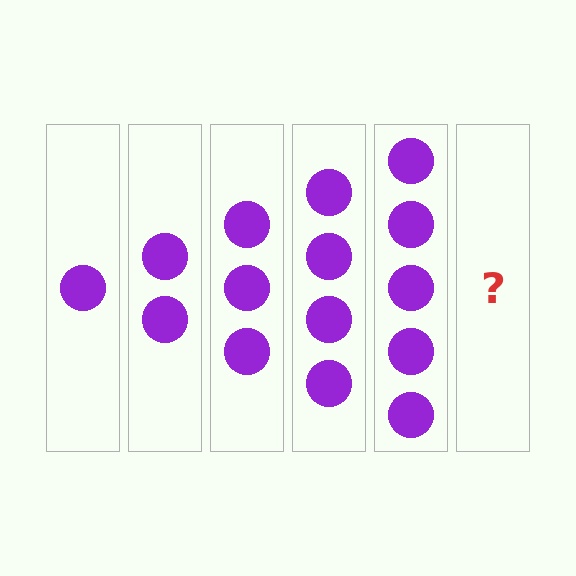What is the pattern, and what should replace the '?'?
The pattern is that each step adds one more circle. The '?' should be 6 circles.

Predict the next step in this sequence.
The next step is 6 circles.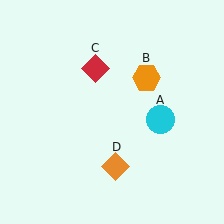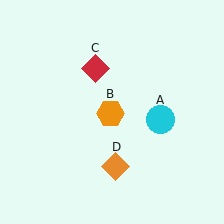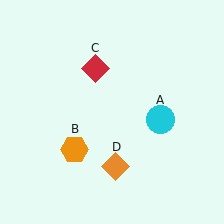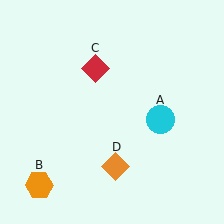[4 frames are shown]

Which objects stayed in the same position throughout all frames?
Cyan circle (object A) and red diamond (object C) and orange diamond (object D) remained stationary.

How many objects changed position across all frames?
1 object changed position: orange hexagon (object B).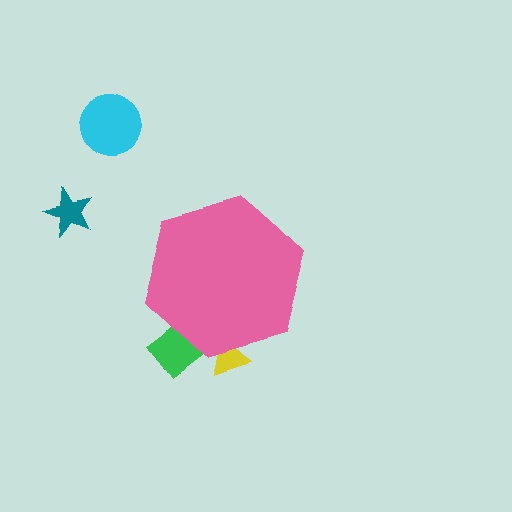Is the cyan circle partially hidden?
No, the cyan circle is fully visible.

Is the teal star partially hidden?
No, the teal star is fully visible.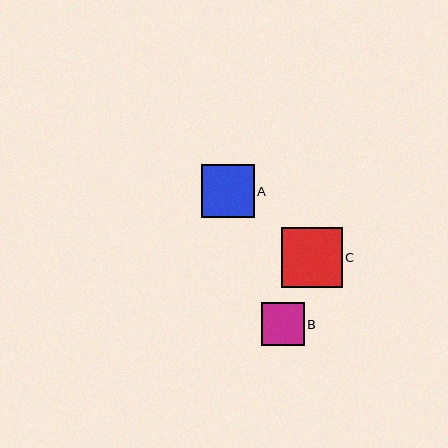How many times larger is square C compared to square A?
Square C is approximately 1.2 times the size of square A.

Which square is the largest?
Square C is the largest with a size of approximately 61 pixels.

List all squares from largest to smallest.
From largest to smallest: C, A, B.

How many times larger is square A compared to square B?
Square A is approximately 1.2 times the size of square B.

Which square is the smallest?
Square B is the smallest with a size of approximately 43 pixels.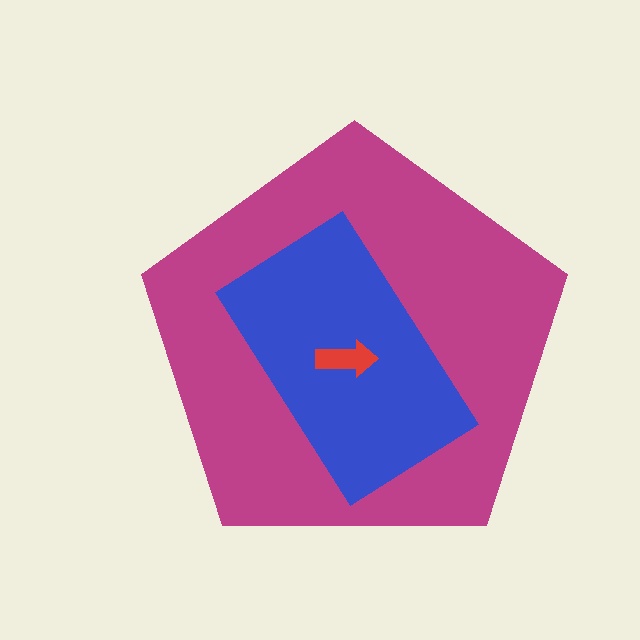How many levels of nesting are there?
3.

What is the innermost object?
The red arrow.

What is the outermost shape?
The magenta pentagon.